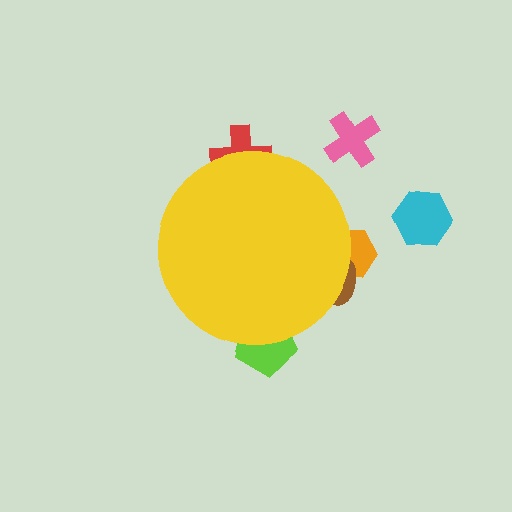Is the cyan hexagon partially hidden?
No, the cyan hexagon is fully visible.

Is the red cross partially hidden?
Yes, the red cross is partially hidden behind the yellow circle.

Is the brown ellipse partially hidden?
Yes, the brown ellipse is partially hidden behind the yellow circle.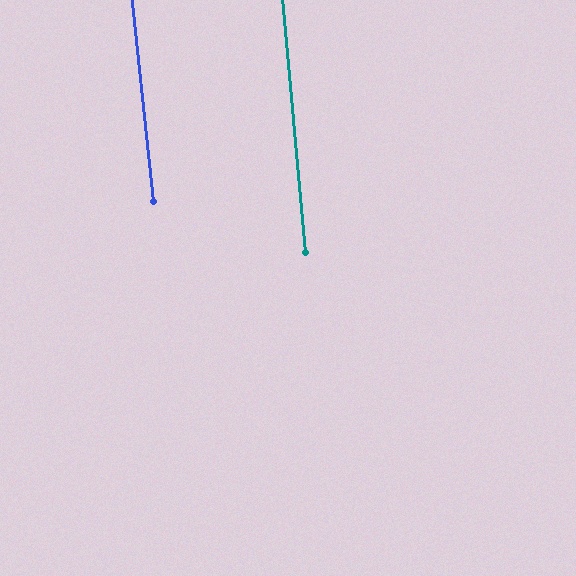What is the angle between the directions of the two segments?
Approximately 1 degree.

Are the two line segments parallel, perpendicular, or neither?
Parallel — their directions differ by only 0.8°.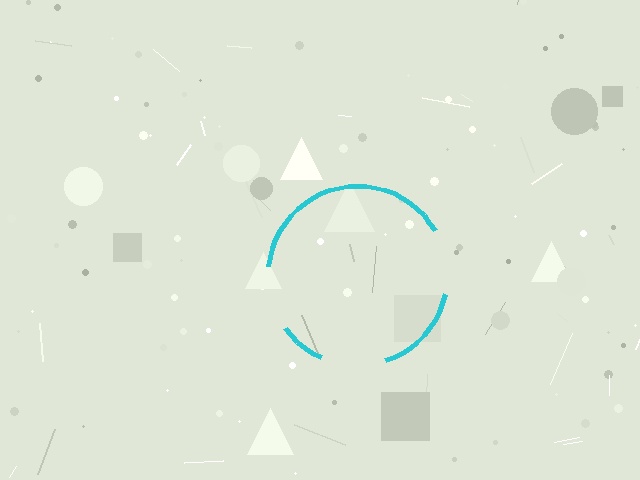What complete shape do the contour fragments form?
The contour fragments form a circle.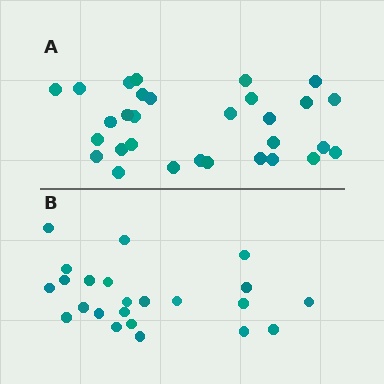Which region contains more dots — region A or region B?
Region A (the top region) has more dots.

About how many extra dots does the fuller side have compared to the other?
Region A has roughly 8 or so more dots than region B.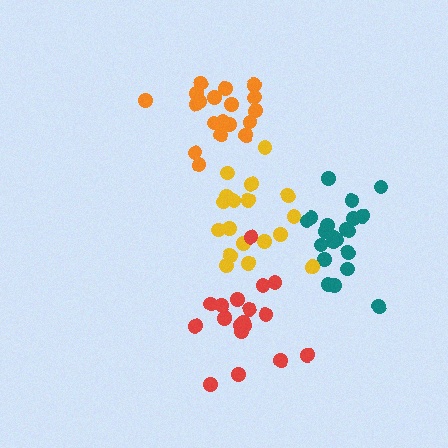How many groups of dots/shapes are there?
There are 4 groups.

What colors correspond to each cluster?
The clusters are colored: teal, orange, yellow, red.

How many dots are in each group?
Group 1: 21 dots, Group 2: 19 dots, Group 3: 18 dots, Group 4: 19 dots (77 total).